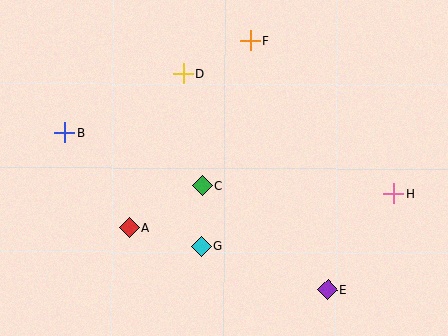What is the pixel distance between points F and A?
The distance between F and A is 222 pixels.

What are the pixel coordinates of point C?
Point C is at (202, 186).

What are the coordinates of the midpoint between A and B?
The midpoint between A and B is at (97, 180).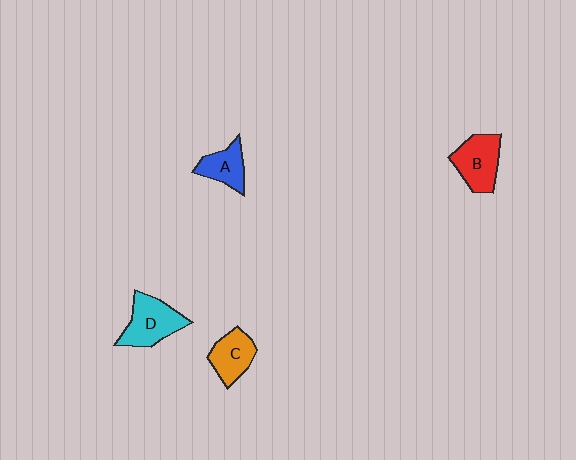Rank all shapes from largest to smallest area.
From largest to smallest: D (cyan), B (red), C (orange), A (blue).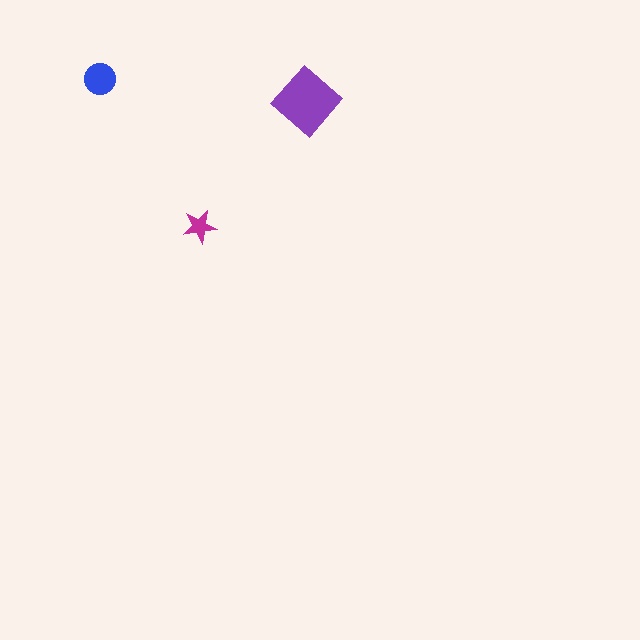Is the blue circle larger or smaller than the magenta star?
Larger.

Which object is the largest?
The purple diamond.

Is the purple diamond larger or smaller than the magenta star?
Larger.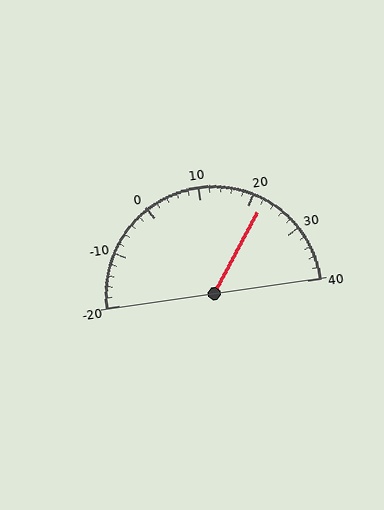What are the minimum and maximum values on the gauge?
The gauge ranges from -20 to 40.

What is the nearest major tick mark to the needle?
The nearest major tick mark is 20.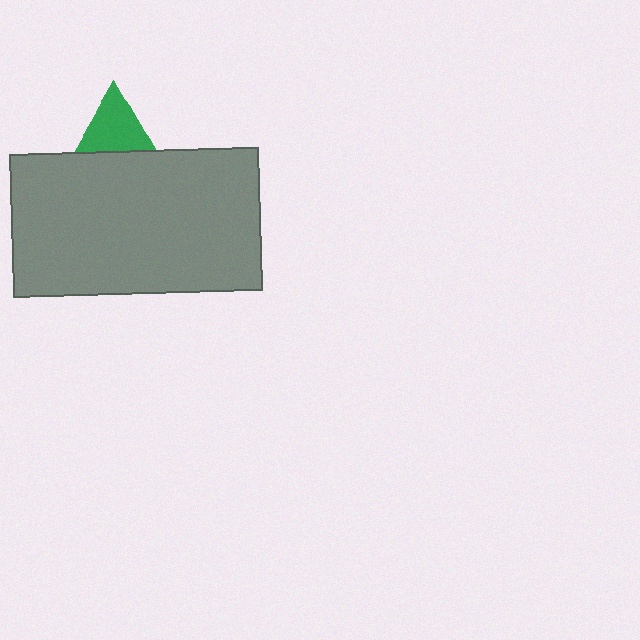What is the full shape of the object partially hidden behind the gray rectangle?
The partially hidden object is a green triangle.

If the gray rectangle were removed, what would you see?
You would see the complete green triangle.